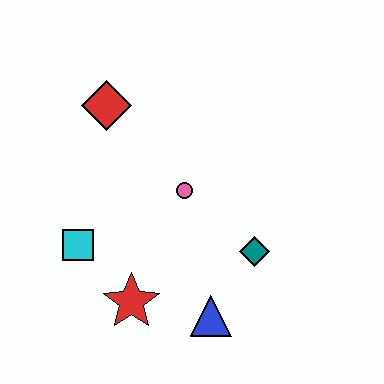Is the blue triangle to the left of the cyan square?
No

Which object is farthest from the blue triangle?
The red diamond is farthest from the blue triangle.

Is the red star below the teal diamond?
Yes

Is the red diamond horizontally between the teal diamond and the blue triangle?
No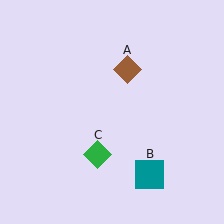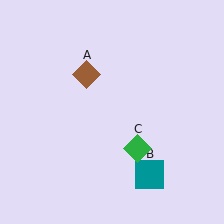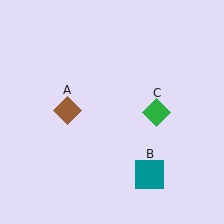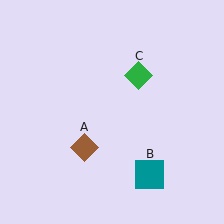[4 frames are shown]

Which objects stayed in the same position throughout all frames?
Teal square (object B) remained stationary.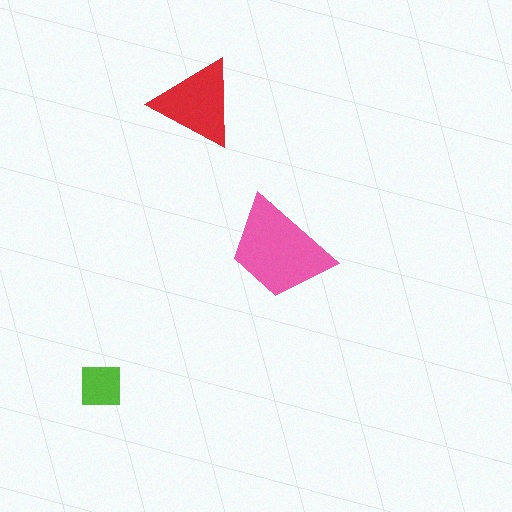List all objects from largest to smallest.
The pink trapezoid, the red triangle, the lime square.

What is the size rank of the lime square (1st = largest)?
3rd.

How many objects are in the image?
There are 3 objects in the image.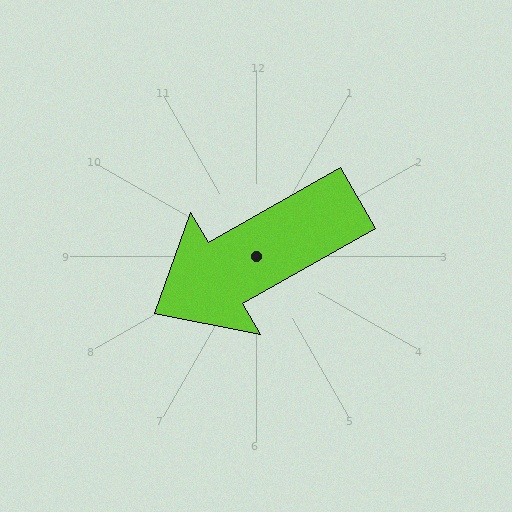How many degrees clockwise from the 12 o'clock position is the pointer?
Approximately 240 degrees.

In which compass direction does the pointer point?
Southwest.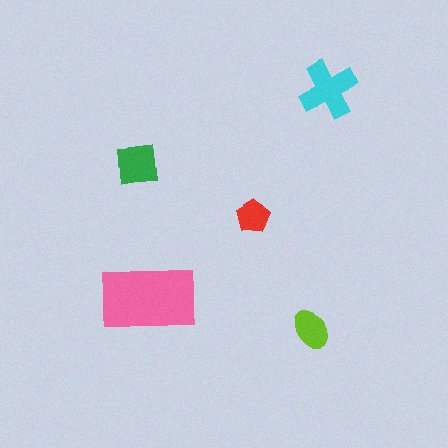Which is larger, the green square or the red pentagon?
The green square.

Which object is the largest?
The pink rectangle.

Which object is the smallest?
The red pentagon.